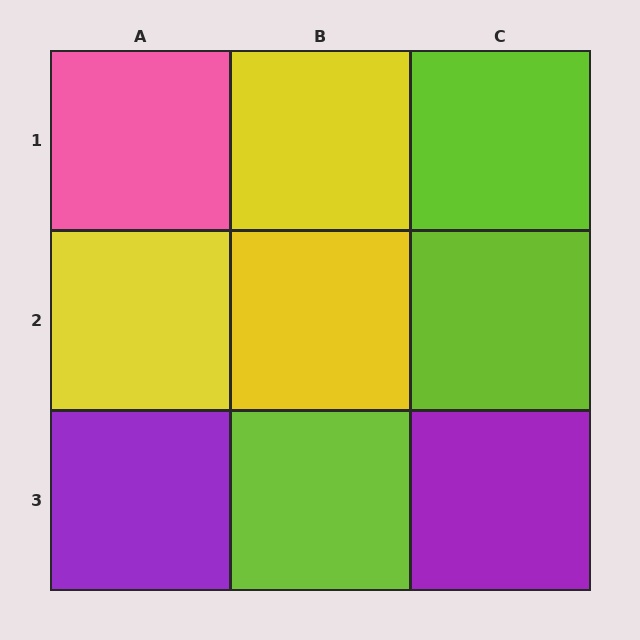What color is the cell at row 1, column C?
Lime.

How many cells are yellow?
3 cells are yellow.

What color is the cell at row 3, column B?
Lime.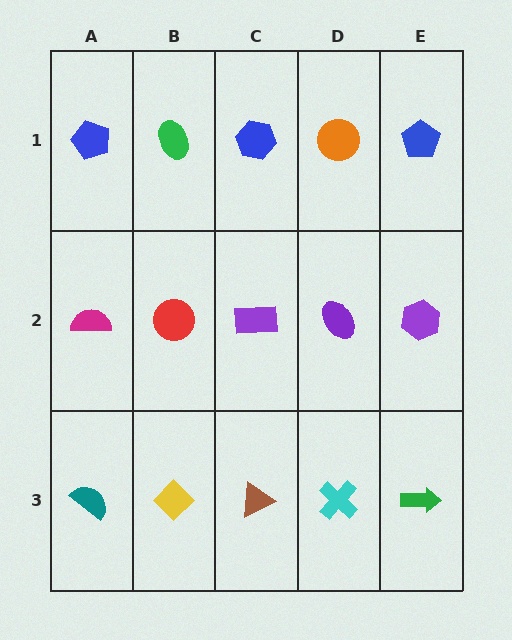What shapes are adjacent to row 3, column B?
A red circle (row 2, column B), a teal semicircle (row 3, column A), a brown triangle (row 3, column C).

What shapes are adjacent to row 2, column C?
A blue hexagon (row 1, column C), a brown triangle (row 3, column C), a red circle (row 2, column B), a purple ellipse (row 2, column D).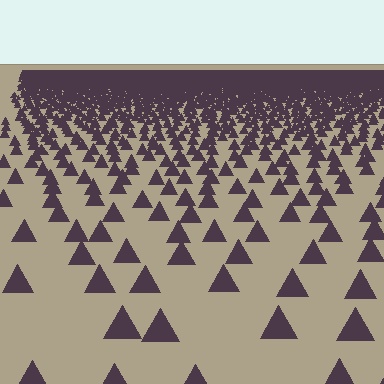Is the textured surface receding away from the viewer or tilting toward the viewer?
The surface is receding away from the viewer. Texture elements get smaller and denser toward the top.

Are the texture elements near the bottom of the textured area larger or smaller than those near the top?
Larger. Near the bottom, elements are closer to the viewer and appear at a bigger on-screen size.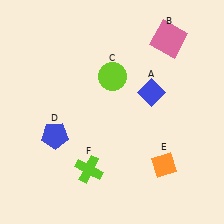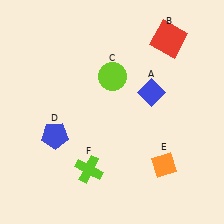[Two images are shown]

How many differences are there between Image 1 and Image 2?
There is 1 difference between the two images.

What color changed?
The square (B) changed from pink in Image 1 to red in Image 2.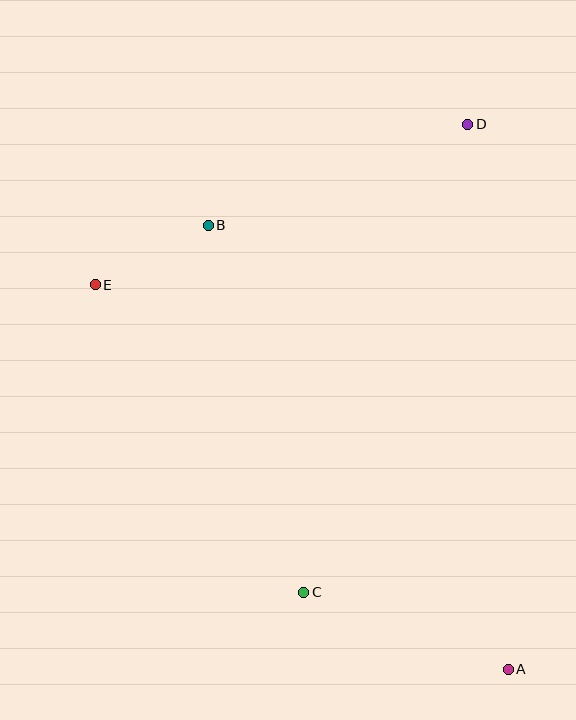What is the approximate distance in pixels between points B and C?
The distance between B and C is approximately 379 pixels.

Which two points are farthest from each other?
Points A and E are farthest from each other.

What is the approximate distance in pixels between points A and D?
The distance between A and D is approximately 547 pixels.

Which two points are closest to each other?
Points B and E are closest to each other.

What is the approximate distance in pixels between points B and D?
The distance between B and D is approximately 278 pixels.